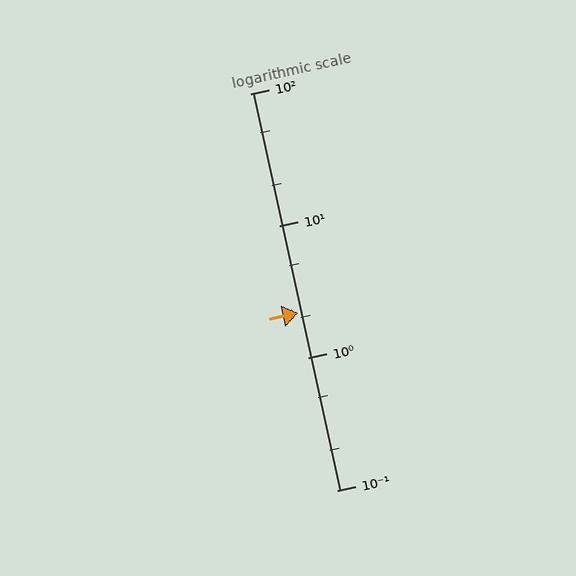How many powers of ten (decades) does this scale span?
The scale spans 3 decades, from 0.1 to 100.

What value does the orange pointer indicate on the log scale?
The pointer indicates approximately 2.2.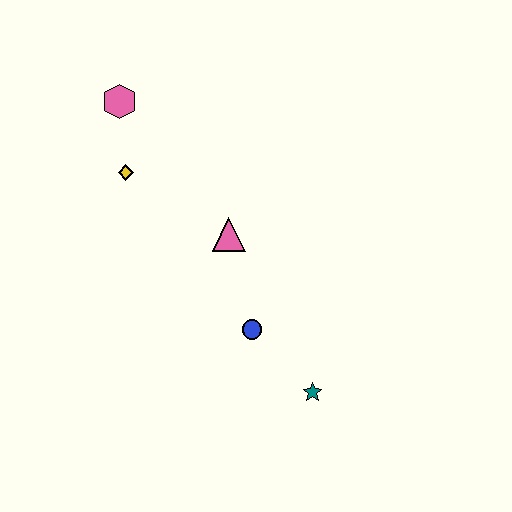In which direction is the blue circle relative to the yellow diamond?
The blue circle is below the yellow diamond.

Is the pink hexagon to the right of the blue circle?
No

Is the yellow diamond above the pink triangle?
Yes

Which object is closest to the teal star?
The blue circle is closest to the teal star.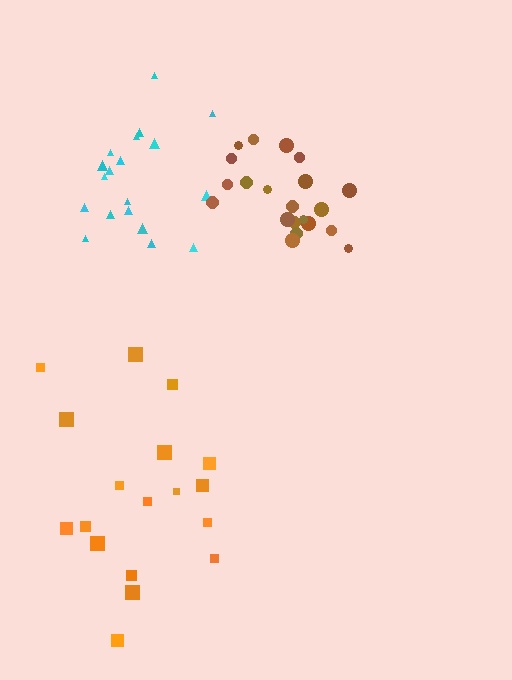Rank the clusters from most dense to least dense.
brown, cyan, orange.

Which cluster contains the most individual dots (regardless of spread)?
Brown (22).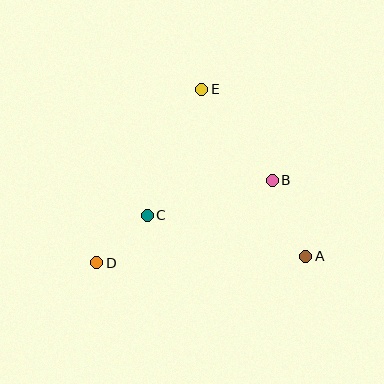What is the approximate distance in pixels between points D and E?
The distance between D and E is approximately 203 pixels.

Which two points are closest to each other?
Points C and D are closest to each other.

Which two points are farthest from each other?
Points A and D are farthest from each other.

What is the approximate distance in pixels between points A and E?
The distance between A and E is approximately 197 pixels.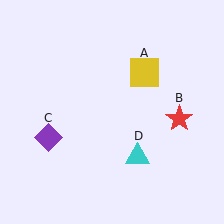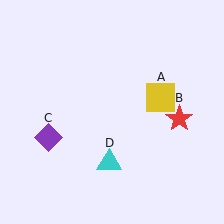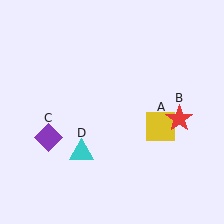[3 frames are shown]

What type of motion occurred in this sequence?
The yellow square (object A), cyan triangle (object D) rotated clockwise around the center of the scene.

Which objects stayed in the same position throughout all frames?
Red star (object B) and purple diamond (object C) remained stationary.